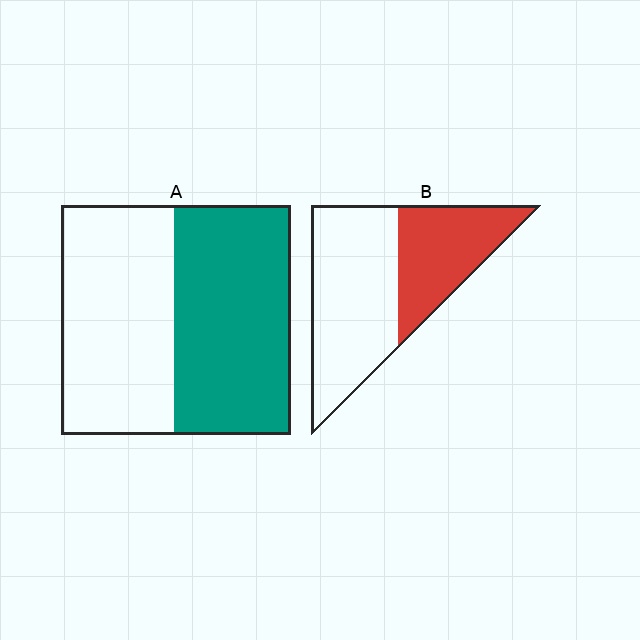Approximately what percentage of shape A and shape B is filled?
A is approximately 50% and B is approximately 40%.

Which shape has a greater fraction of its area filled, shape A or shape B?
Shape A.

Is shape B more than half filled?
No.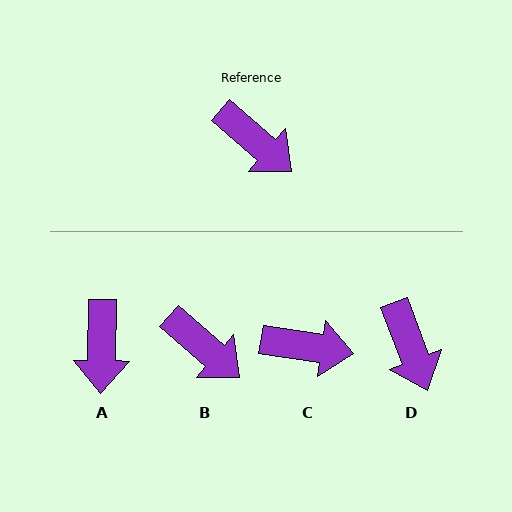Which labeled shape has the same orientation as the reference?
B.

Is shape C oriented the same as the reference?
No, it is off by about 32 degrees.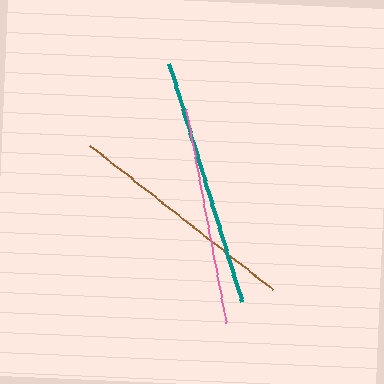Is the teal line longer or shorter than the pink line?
The teal line is longer than the pink line.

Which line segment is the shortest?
The pink line is the shortest at approximately 217 pixels.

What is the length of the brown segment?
The brown segment is approximately 232 pixels long.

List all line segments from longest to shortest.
From longest to shortest: teal, brown, pink.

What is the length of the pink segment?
The pink segment is approximately 217 pixels long.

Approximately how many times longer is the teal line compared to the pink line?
The teal line is approximately 1.1 times the length of the pink line.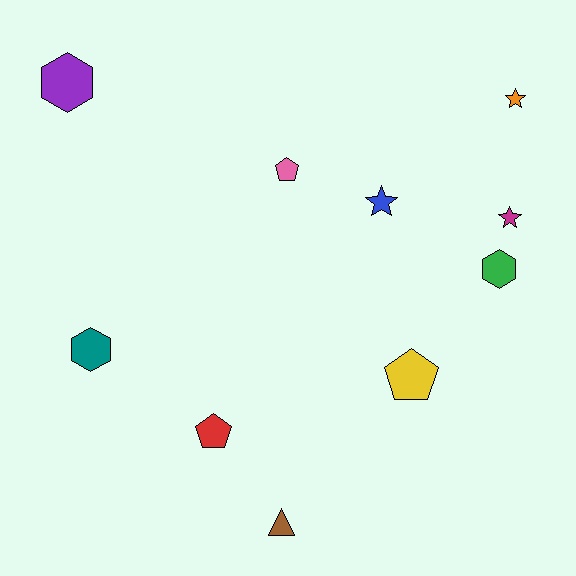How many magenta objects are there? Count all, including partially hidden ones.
There is 1 magenta object.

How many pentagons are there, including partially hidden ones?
There are 3 pentagons.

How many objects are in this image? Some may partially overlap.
There are 10 objects.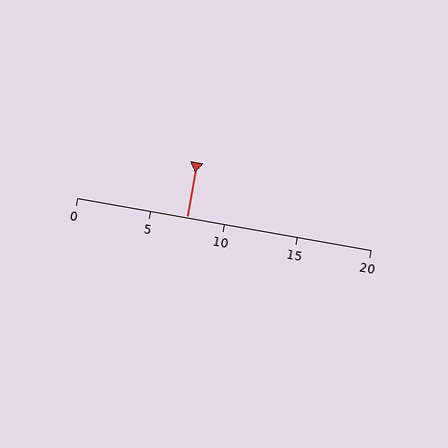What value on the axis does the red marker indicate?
The marker indicates approximately 7.5.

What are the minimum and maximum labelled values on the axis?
The axis runs from 0 to 20.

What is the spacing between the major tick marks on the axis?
The major ticks are spaced 5 apart.